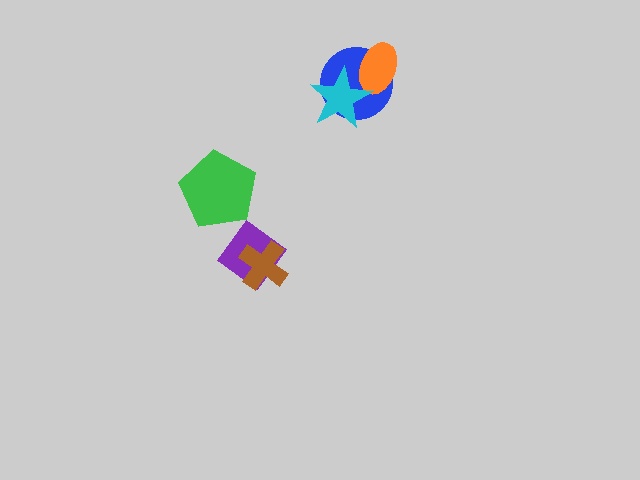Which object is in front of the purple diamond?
The brown cross is in front of the purple diamond.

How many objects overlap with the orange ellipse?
2 objects overlap with the orange ellipse.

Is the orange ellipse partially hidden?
Yes, it is partially covered by another shape.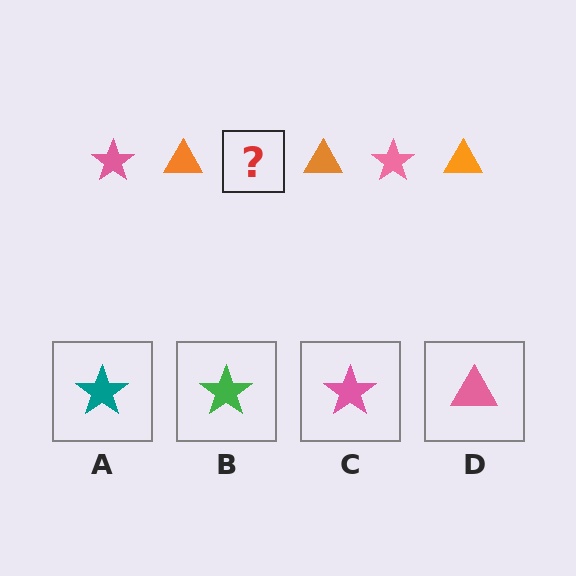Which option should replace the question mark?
Option C.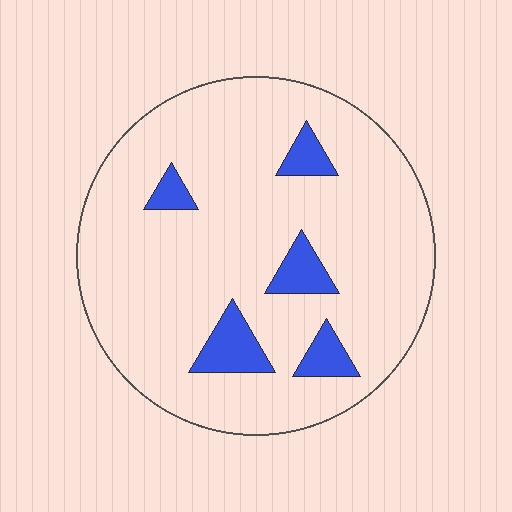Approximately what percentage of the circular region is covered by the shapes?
Approximately 10%.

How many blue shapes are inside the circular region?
5.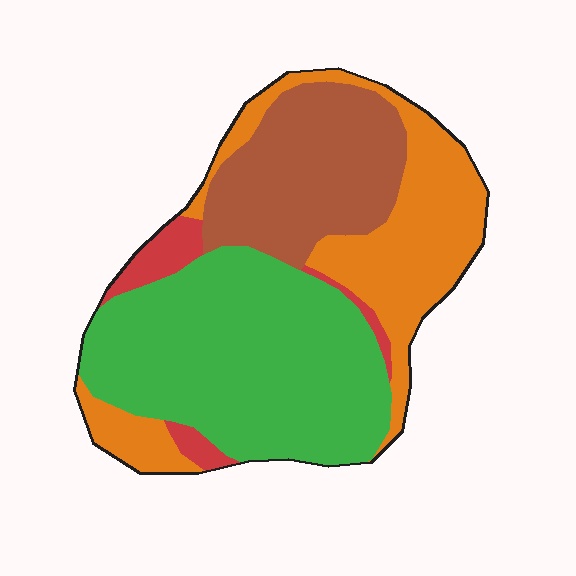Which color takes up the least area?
Red, at roughly 5%.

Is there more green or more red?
Green.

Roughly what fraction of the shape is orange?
Orange covers roughly 30% of the shape.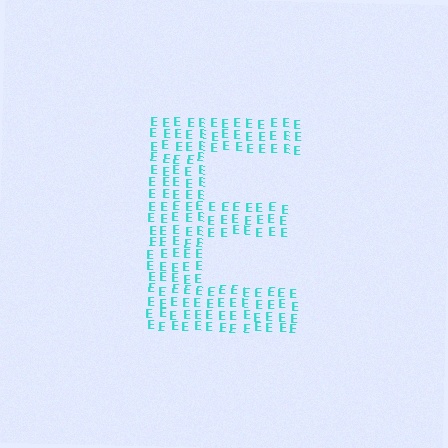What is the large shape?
The large shape is the letter E.